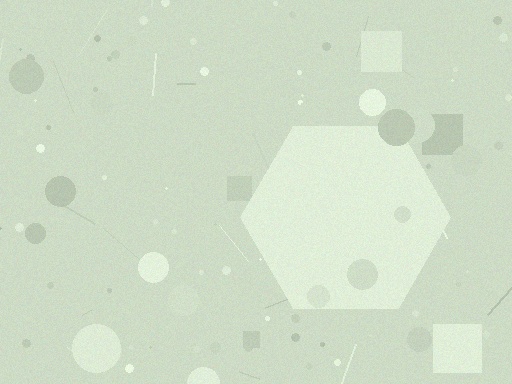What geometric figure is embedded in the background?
A hexagon is embedded in the background.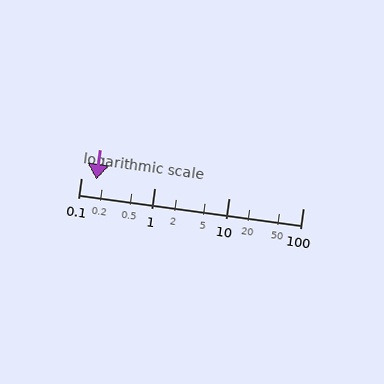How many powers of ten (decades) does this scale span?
The scale spans 3 decades, from 0.1 to 100.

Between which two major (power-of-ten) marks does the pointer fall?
The pointer is between 0.1 and 1.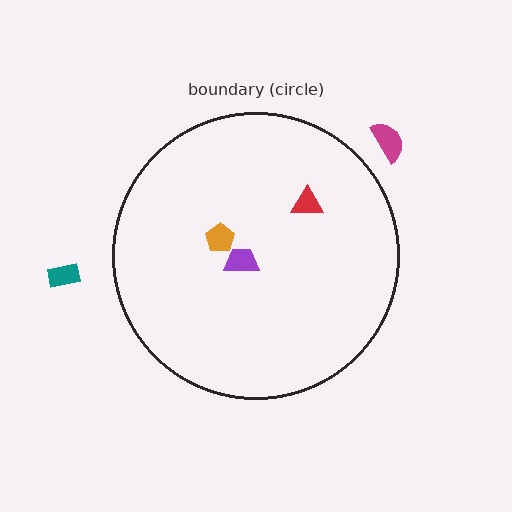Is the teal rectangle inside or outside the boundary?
Outside.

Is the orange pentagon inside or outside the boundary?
Inside.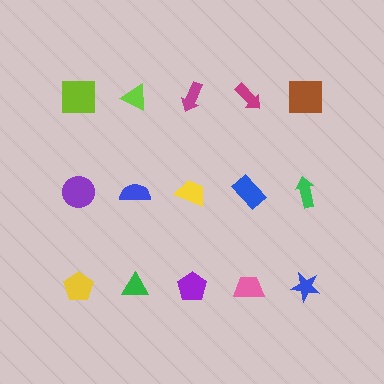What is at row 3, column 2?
A green triangle.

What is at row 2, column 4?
A blue rectangle.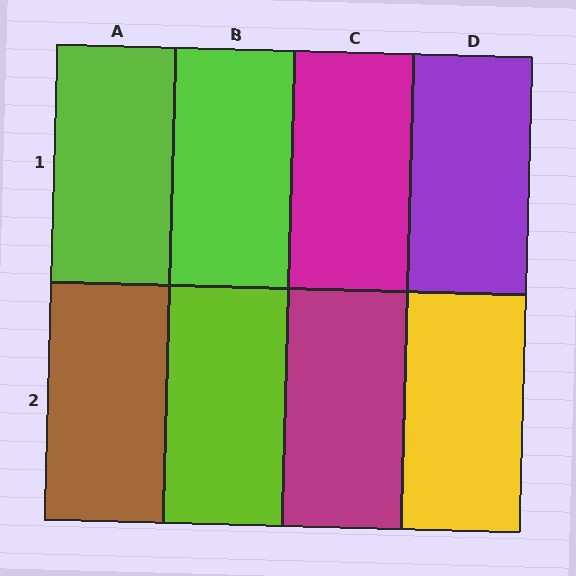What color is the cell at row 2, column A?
Brown.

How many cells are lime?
3 cells are lime.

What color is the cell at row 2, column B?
Lime.